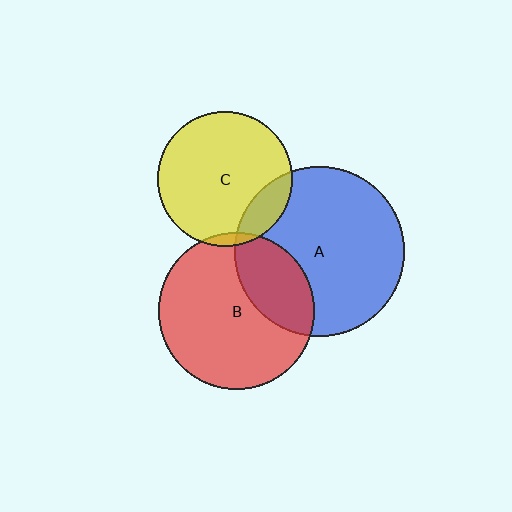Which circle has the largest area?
Circle A (blue).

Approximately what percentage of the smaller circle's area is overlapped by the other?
Approximately 30%.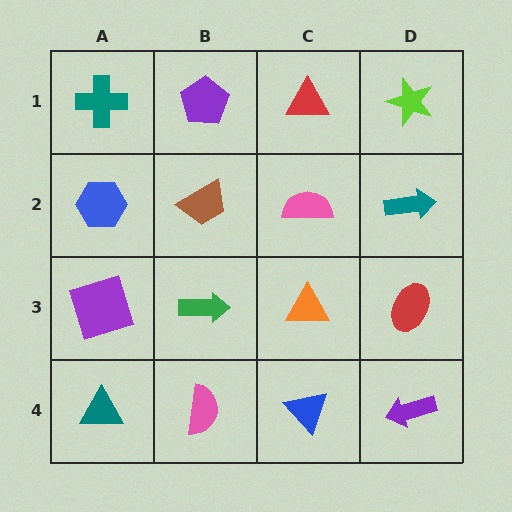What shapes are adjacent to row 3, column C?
A pink semicircle (row 2, column C), a blue triangle (row 4, column C), a green arrow (row 3, column B), a red ellipse (row 3, column D).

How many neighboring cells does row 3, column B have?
4.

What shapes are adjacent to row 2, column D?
A lime star (row 1, column D), a red ellipse (row 3, column D), a pink semicircle (row 2, column C).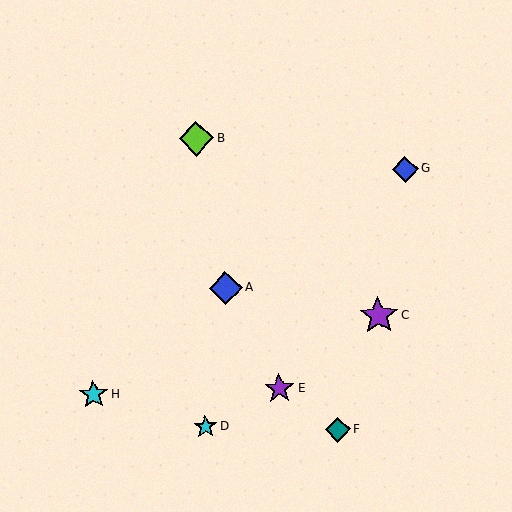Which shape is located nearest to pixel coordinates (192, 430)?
The cyan star (labeled D) at (205, 427) is nearest to that location.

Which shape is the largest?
The purple star (labeled C) is the largest.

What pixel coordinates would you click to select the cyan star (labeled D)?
Click at (205, 427) to select the cyan star D.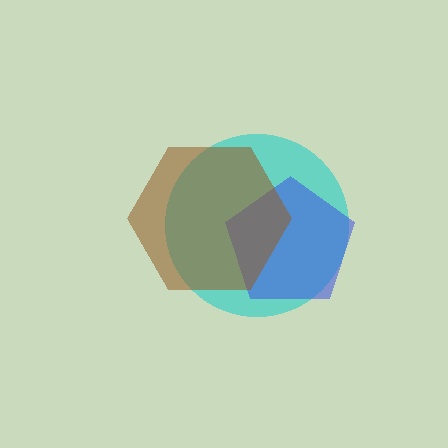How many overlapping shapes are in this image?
There are 3 overlapping shapes in the image.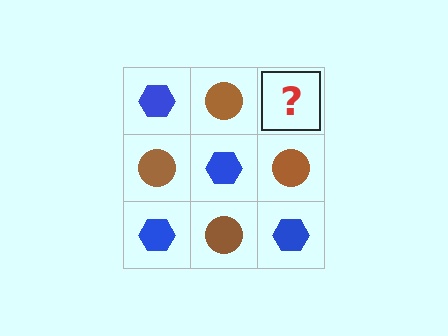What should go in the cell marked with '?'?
The missing cell should contain a blue hexagon.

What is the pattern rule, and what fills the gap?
The rule is that it alternates blue hexagon and brown circle in a checkerboard pattern. The gap should be filled with a blue hexagon.